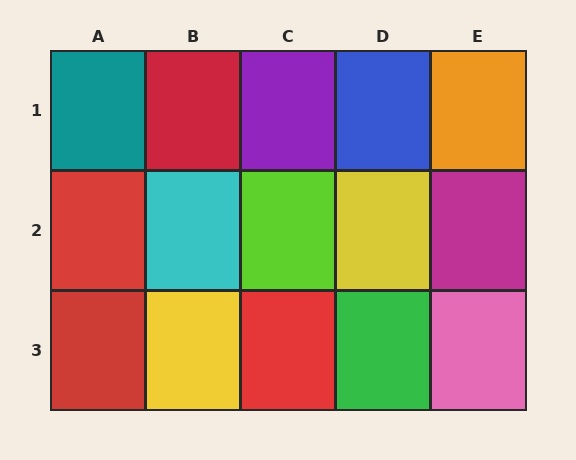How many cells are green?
1 cell is green.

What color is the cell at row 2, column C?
Lime.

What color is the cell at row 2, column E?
Magenta.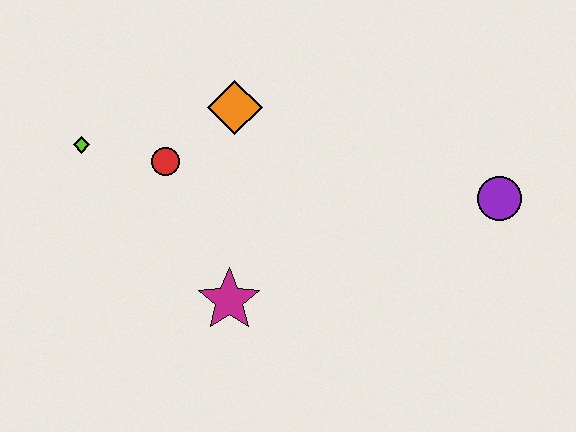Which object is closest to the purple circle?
The orange diamond is closest to the purple circle.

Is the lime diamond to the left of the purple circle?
Yes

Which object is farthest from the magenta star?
The purple circle is farthest from the magenta star.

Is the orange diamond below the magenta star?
No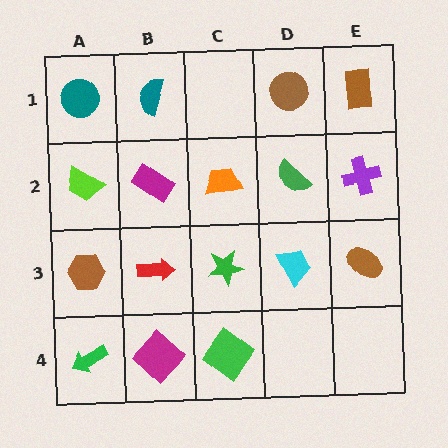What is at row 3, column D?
A cyan trapezoid.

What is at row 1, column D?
A brown circle.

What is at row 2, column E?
A purple cross.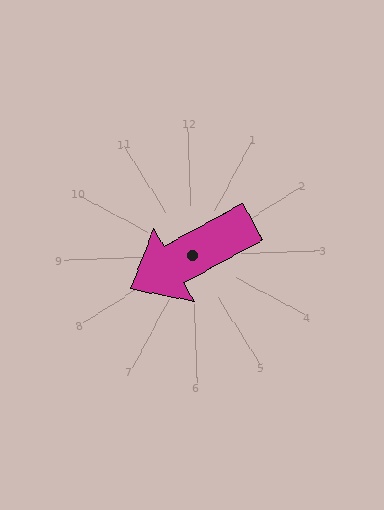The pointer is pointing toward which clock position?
Roughly 8 o'clock.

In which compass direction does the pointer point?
Southwest.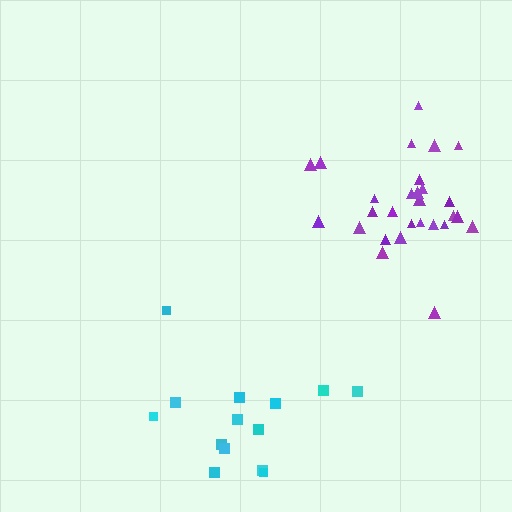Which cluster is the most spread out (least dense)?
Cyan.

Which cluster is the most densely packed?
Purple.